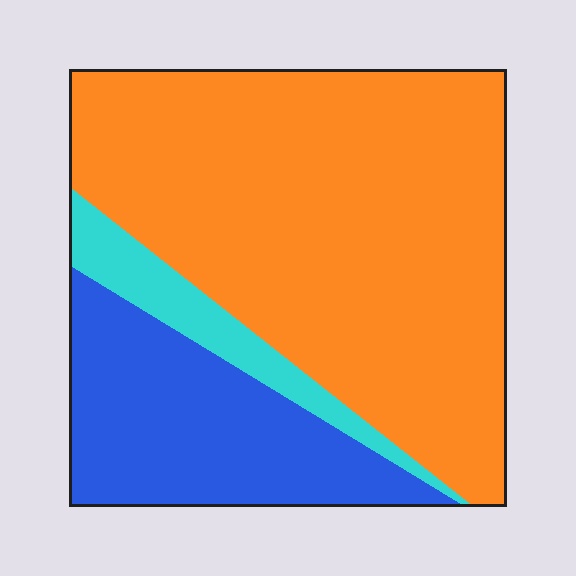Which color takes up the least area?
Cyan, at roughly 10%.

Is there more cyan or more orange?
Orange.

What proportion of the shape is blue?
Blue covers 25% of the shape.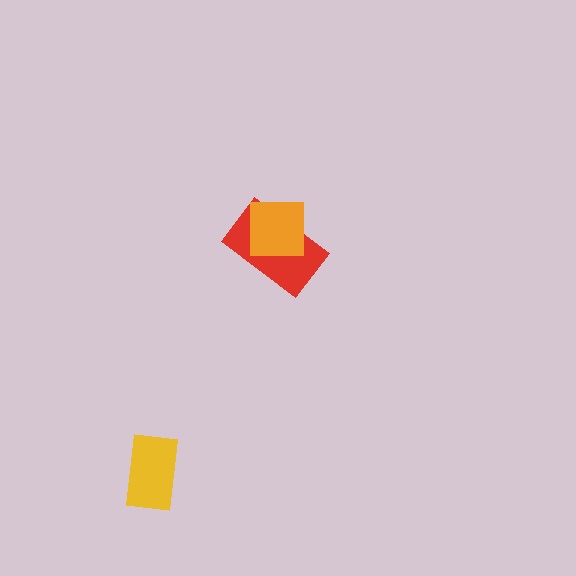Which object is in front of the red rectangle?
The orange square is in front of the red rectangle.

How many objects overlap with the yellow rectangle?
0 objects overlap with the yellow rectangle.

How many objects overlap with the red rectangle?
1 object overlaps with the red rectangle.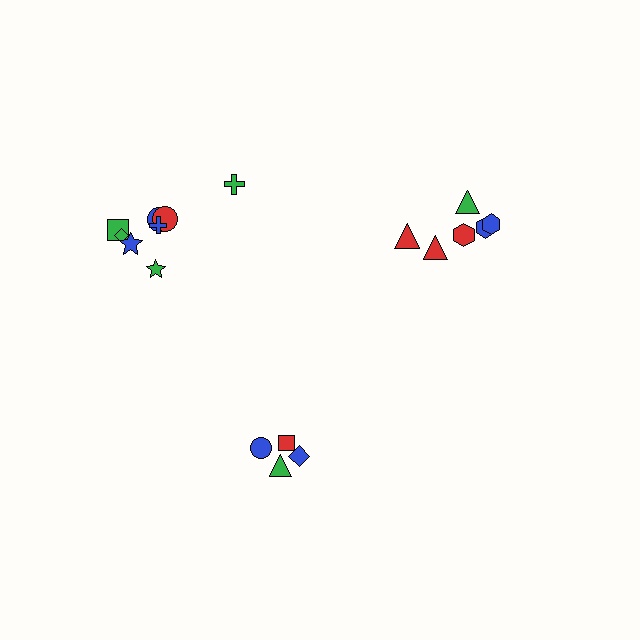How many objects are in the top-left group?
There are 8 objects.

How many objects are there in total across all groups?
There are 18 objects.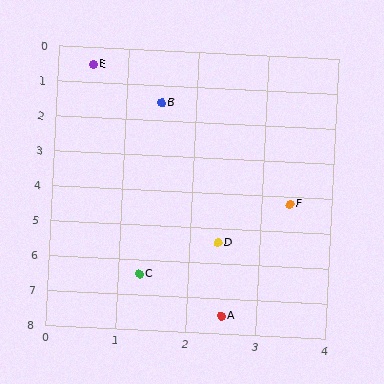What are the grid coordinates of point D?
Point D is at approximately (2.4, 5.4).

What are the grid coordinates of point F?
Point F is at approximately (3.4, 4.2).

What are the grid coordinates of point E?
Point E is at approximately (0.5, 0.5).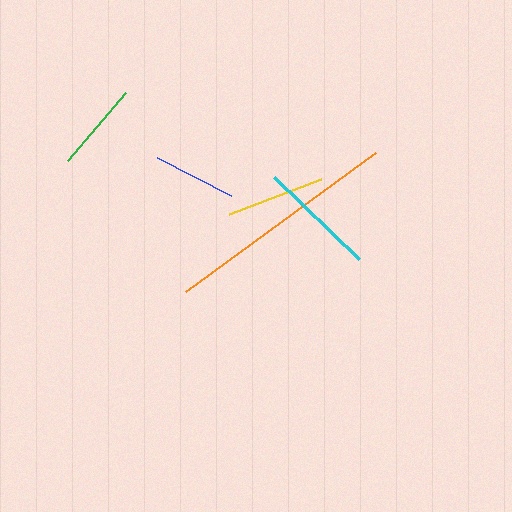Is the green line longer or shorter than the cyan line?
The cyan line is longer than the green line.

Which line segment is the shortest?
The blue line is the shortest at approximately 84 pixels.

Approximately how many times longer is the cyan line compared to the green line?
The cyan line is approximately 1.3 times the length of the green line.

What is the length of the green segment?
The green segment is approximately 89 pixels long.